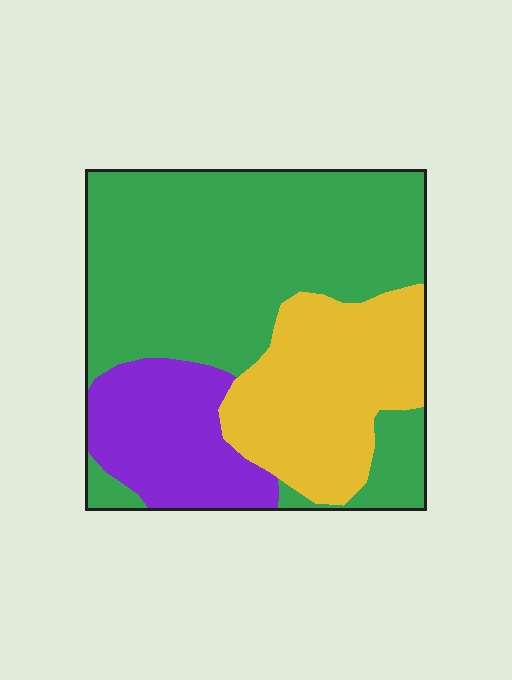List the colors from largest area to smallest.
From largest to smallest: green, yellow, purple.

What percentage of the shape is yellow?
Yellow covers 26% of the shape.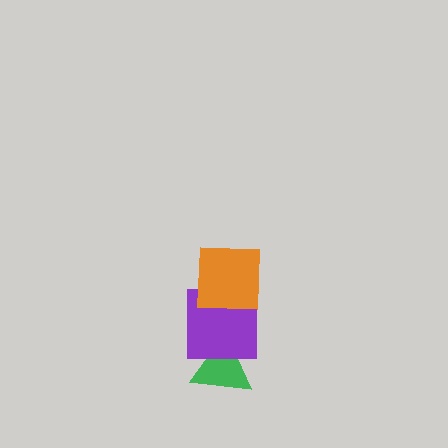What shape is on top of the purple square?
The orange square is on top of the purple square.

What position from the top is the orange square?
The orange square is 1st from the top.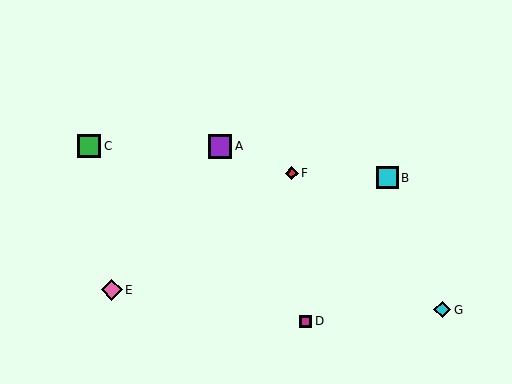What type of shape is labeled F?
Shape F is a red diamond.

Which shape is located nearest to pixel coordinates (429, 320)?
The cyan diamond (labeled G) at (442, 310) is nearest to that location.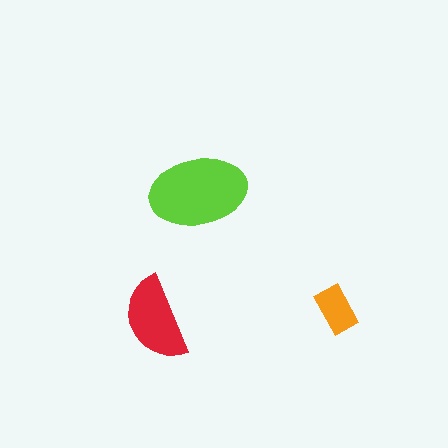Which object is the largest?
The lime ellipse.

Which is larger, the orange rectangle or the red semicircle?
The red semicircle.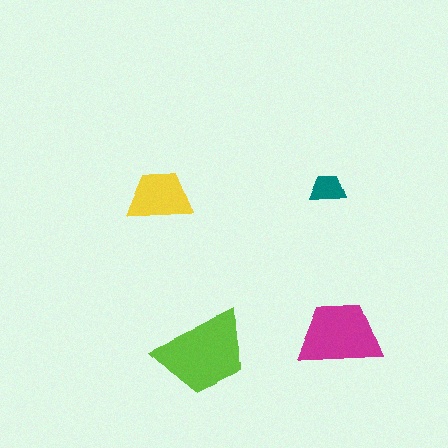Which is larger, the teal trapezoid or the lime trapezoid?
The lime one.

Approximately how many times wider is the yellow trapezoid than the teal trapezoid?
About 2 times wider.